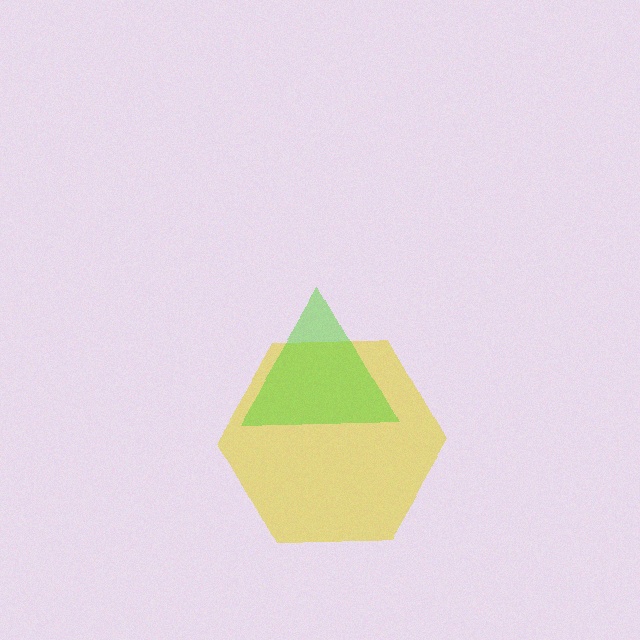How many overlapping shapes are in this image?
There are 2 overlapping shapes in the image.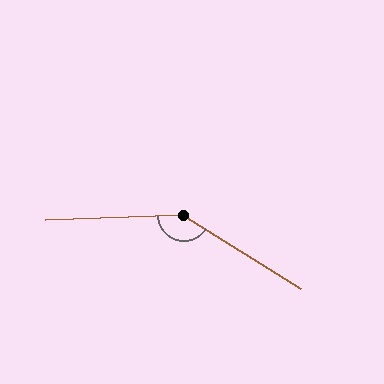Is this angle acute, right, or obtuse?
It is obtuse.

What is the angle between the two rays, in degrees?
Approximately 146 degrees.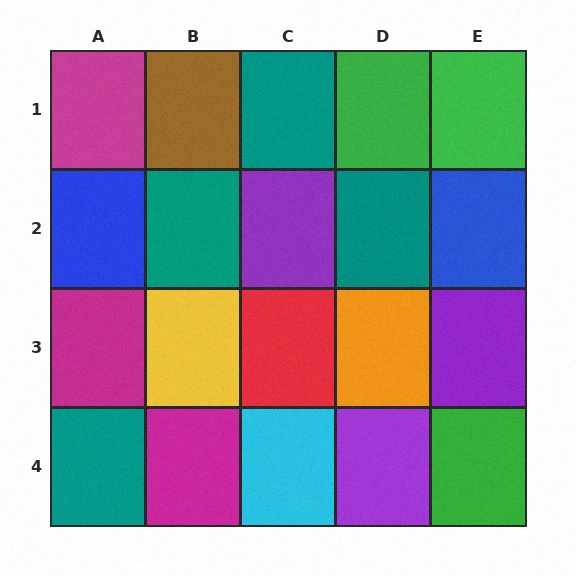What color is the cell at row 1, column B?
Brown.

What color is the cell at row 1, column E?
Green.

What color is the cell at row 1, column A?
Magenta.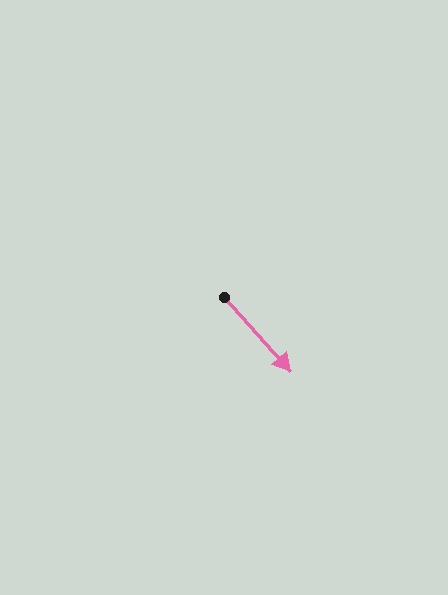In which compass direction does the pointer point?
Southeast.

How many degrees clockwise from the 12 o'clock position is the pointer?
Approximately 138 degrees.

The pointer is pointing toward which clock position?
Roughly 5 o'clock.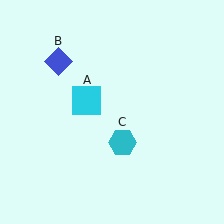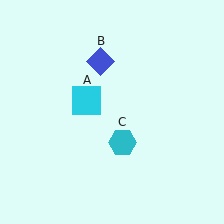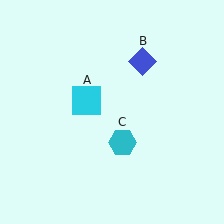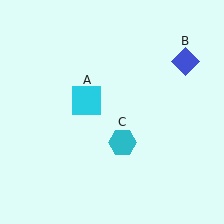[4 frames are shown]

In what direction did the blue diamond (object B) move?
The blue diamond (object B) moved right.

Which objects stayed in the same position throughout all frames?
Cyan square (object A) and cyan hexagon (object C) remained stationary.